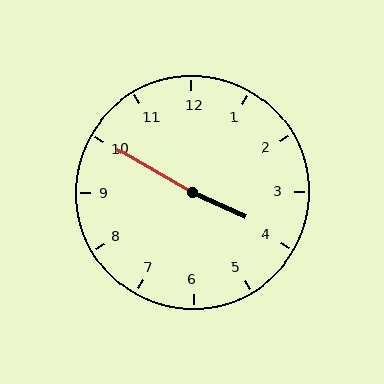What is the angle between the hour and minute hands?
Approximately 175 degrees.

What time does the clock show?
3:50.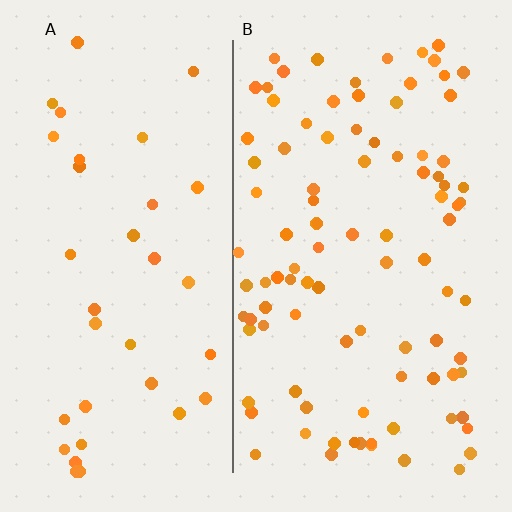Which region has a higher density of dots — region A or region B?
B (the right).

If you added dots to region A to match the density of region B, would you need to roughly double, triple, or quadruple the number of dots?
Approximately triple.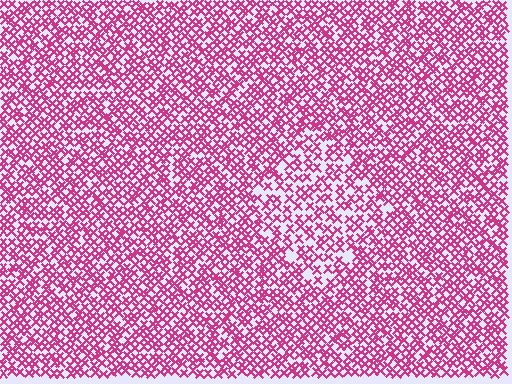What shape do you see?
I see a diamond.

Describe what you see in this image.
The image contains small magenta elements arranged at two different densities. A diamond-shaped region is visible where the elements are less densely packed than the surrounding area.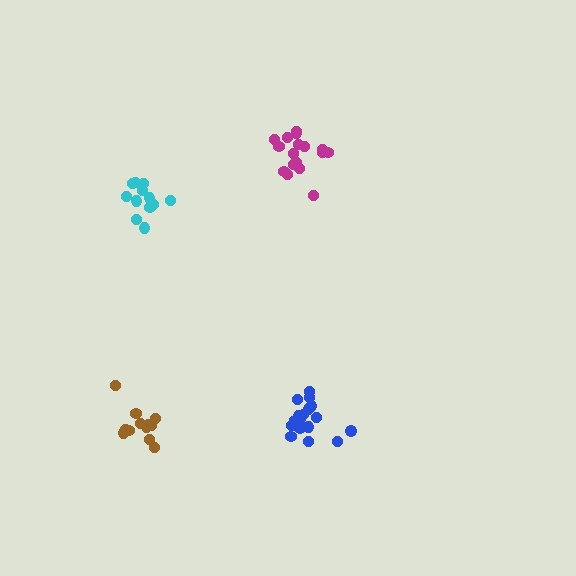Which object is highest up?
The magenta cluster is topmost.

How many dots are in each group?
Group 1: 12 dots, Group 2: 17 dots, Group 3: 17 dots, Group 4: 12 dots (58 total).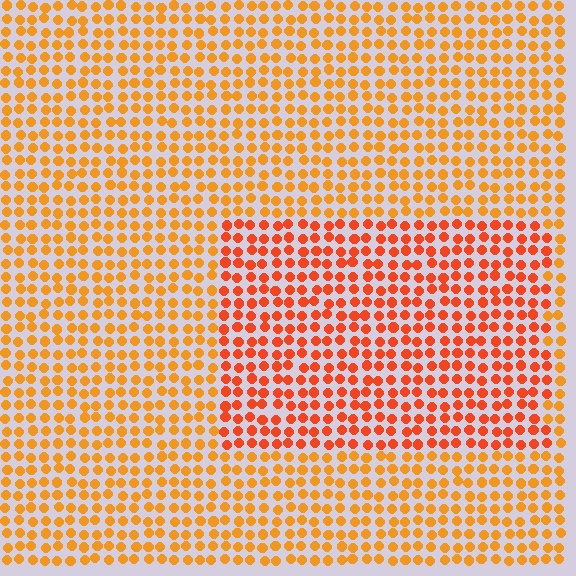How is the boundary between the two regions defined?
The boundary is defined purely by a slight shift in hue (about 24 degrees). Spacing, size, and orientation are identical on both sides.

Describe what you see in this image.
The image is filled with small orange elements in a uniform arrangement. A rectangle-shaped region is visible where the elements are tinted to a slightly different hue, forming a subtle color boundary.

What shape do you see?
I see a rectangle.